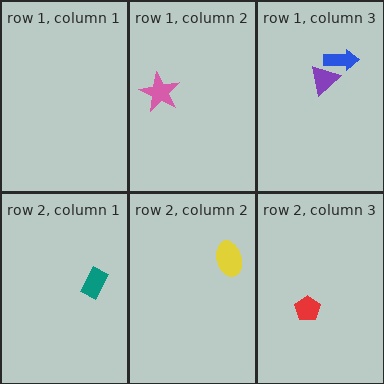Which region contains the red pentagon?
The row 2, column 3 region.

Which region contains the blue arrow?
The row 1, column 3 region.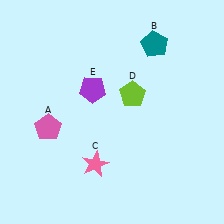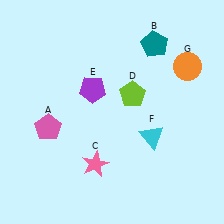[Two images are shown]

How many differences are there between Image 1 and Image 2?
There are 2 differences between the two images.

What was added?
A cyan triangle (F), an orange circle (G) were added in Image 2.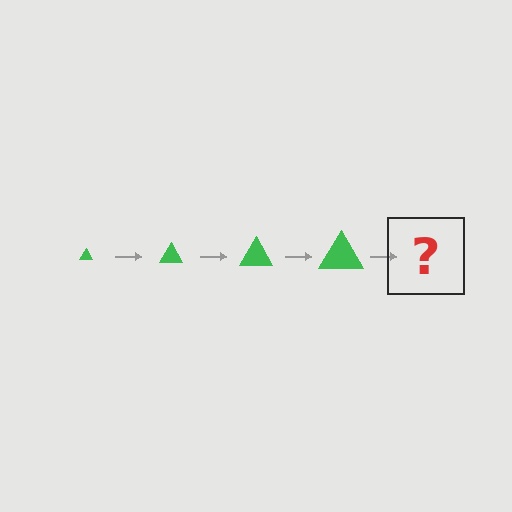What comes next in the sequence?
The next element should be a green triangle, larger than the previous one.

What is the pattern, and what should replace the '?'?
The pattern is that the triangle gets progressively larger each step. The '?' should be a green triangle, larger than the previous one.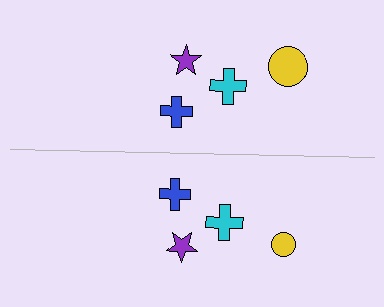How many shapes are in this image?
There are 8 shapes in this image.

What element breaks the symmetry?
The yellow circle on the bottom side has a different size than its mirror counterpart.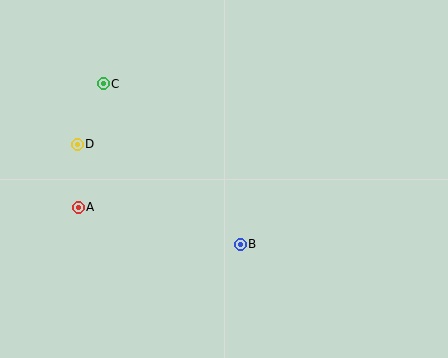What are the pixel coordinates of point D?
Point D is at (77, 144).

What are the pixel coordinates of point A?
Point A is at (78, 207).